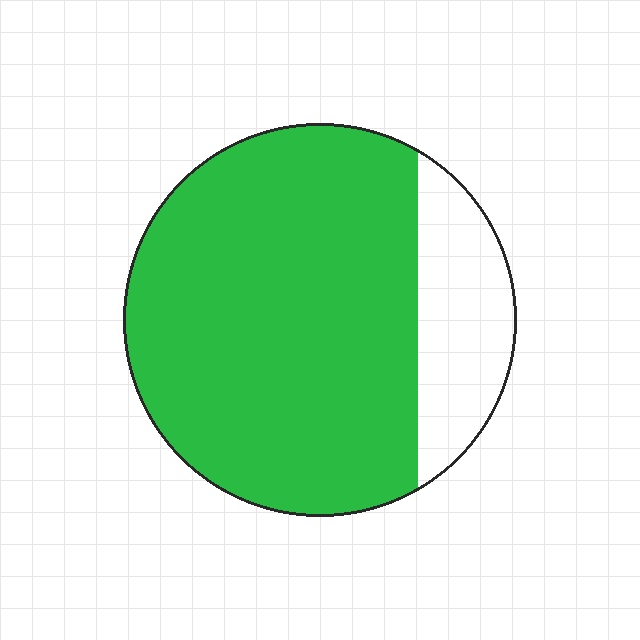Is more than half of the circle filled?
Yes.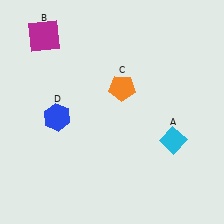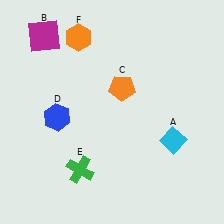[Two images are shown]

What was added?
A green cross (E), an orange hexagon (F) were added in Image 2.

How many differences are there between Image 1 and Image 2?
There are 2 differences between the two images.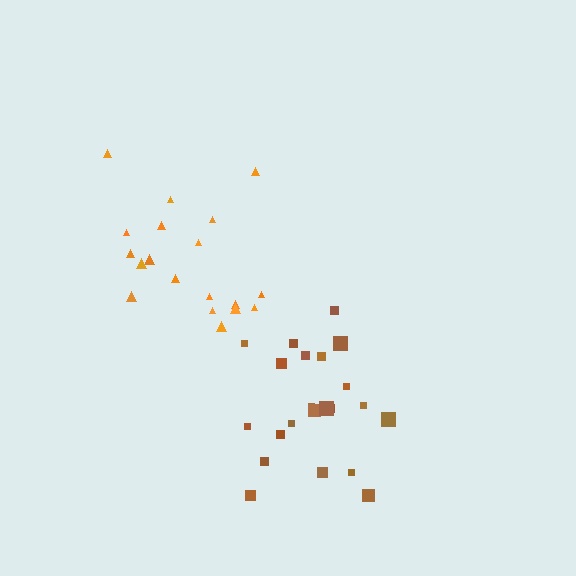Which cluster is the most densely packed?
Brown.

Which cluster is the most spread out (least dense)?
Orange.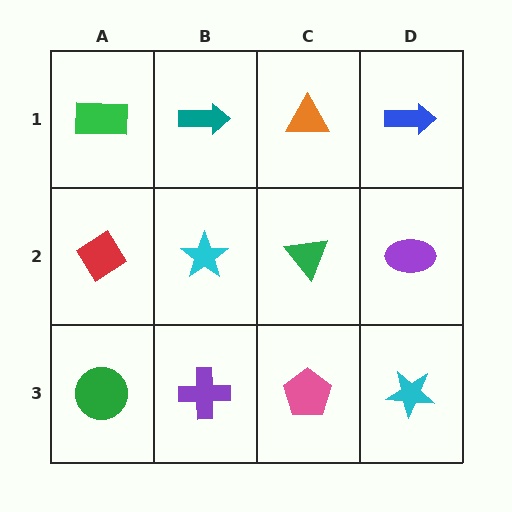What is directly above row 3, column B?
A cyan star.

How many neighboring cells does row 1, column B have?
3.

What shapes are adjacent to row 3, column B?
A cyan star (row 2, column B), a green circle (row 3, column A), a pink pentagon (row 3, column C).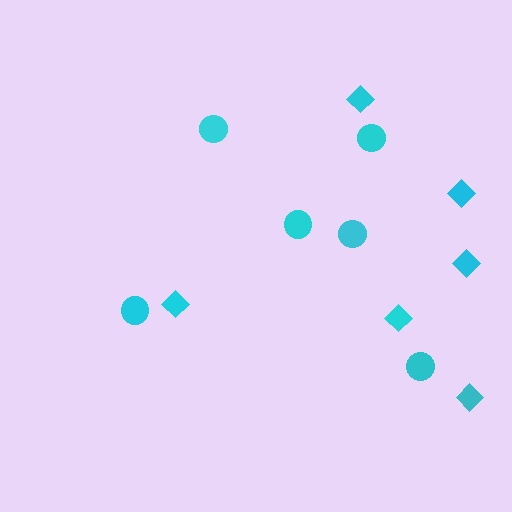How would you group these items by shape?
There are 2 groups: one group of diamonds (6) and one group of circles (6).